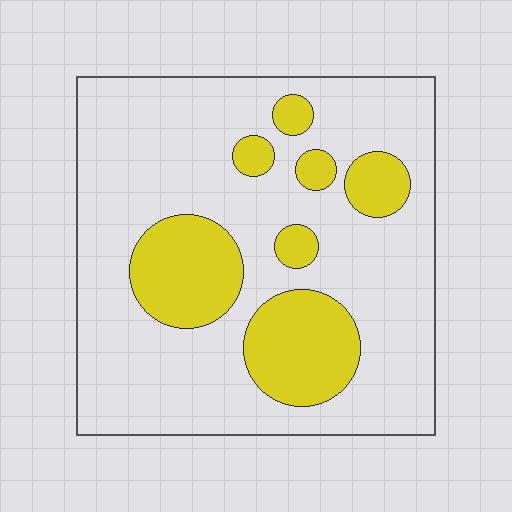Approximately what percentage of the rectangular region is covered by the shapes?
Approximately 25%.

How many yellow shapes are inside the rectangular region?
7.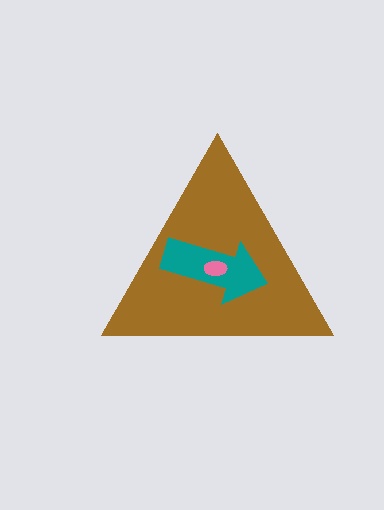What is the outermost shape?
The brown triangle.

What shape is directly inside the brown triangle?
The teal arrow.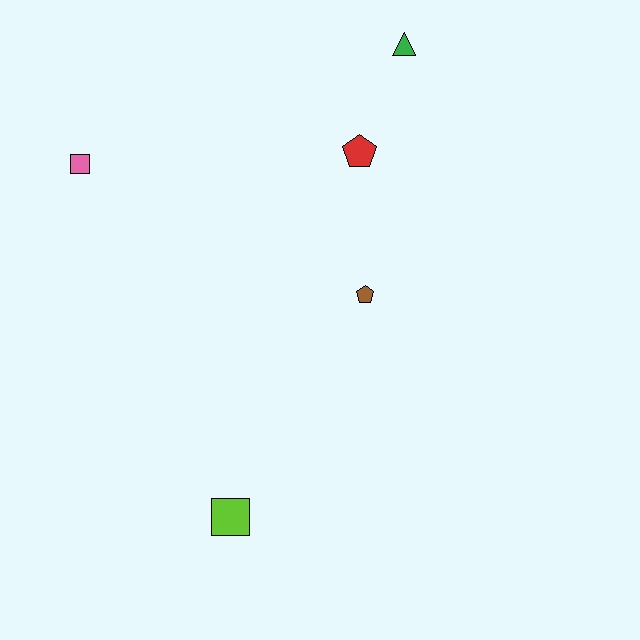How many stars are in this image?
There are no stars.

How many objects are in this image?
There are 5 objects.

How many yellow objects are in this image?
There are no yellow objects.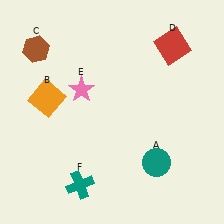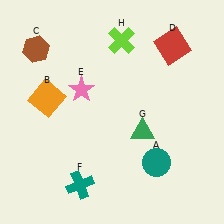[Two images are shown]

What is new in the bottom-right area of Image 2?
A green triangle (G) was added in the bottom-right area of Image 2.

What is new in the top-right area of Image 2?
A lime cross (H) was added in the top-right area of Image 2.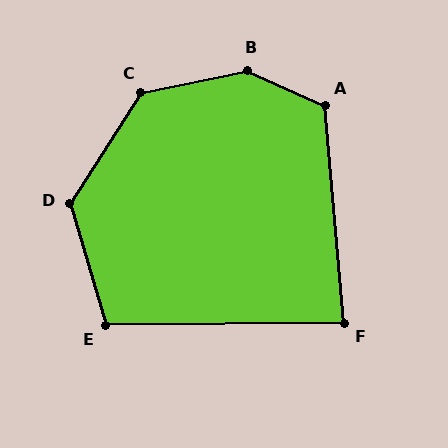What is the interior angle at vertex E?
Approximately 106 degrees (obtuse).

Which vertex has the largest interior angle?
B, at approximately 144 degrees.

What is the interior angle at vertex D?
Approximately 131 degrees (obtuse).